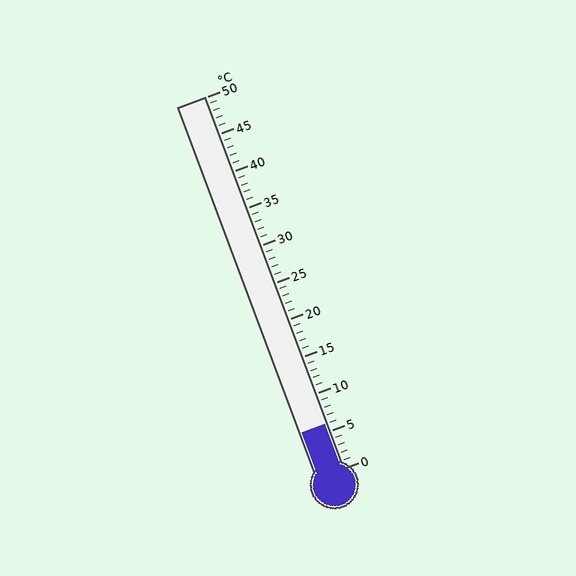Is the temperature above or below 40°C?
The temperature is below 40°C.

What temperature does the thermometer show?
The thermometer shows approximately 6°C.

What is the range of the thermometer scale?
The thermometer scale ranges from 0°C to 50°C.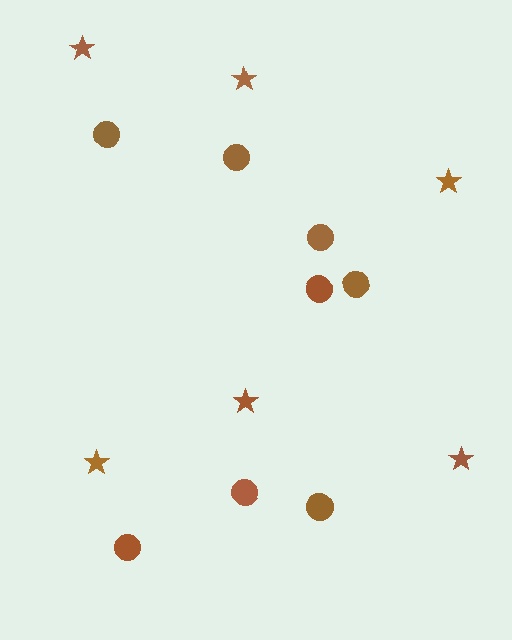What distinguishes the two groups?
There are 2 groups: one group of stars (6) and one group of circles (8).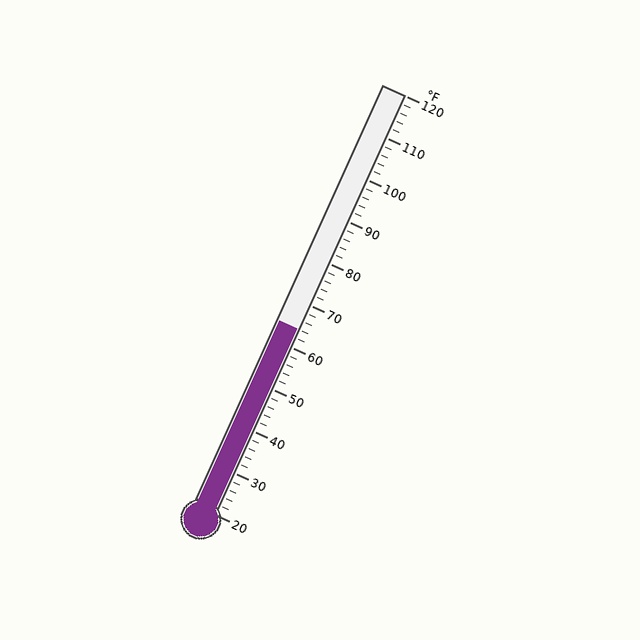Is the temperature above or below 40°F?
The temperature is above 40°F.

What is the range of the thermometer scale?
The thermometer scale ranges from 20°F to 120°F.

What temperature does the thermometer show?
The thermometer shows approximately 64°F.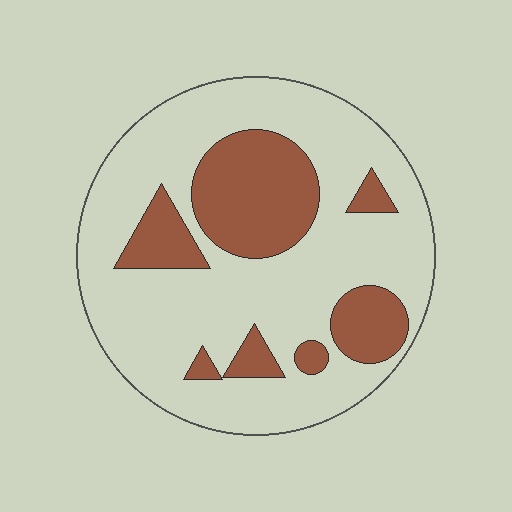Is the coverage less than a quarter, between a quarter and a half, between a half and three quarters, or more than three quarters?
Between a quarter and a half.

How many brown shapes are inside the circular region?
7.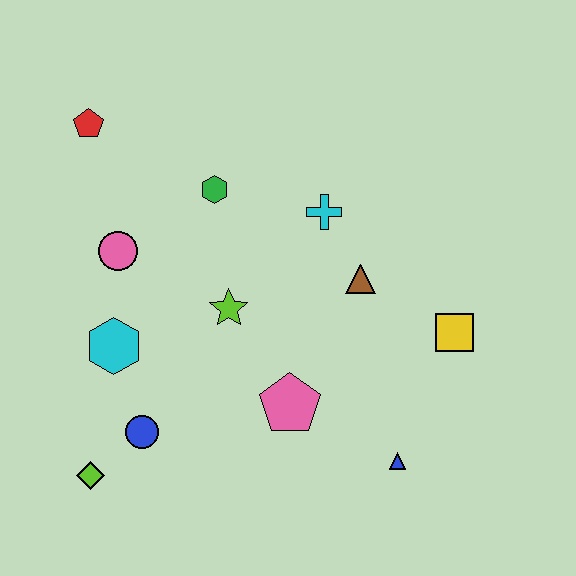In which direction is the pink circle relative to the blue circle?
The pink circle is above the blue circle.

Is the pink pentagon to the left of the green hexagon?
No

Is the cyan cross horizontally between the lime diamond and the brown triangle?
Yes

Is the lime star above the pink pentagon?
Yes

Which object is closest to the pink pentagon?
The lime star is closest to the pink pentagon.